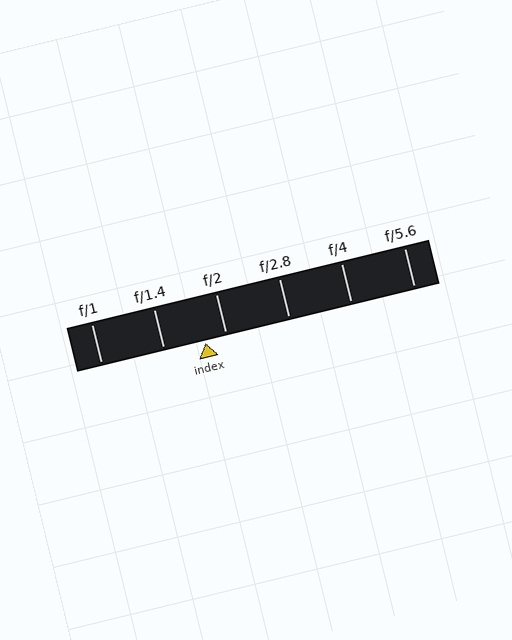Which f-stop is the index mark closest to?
The index mark is closest to f/2.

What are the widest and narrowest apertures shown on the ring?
The widest aperture shown is f/1 and the narrowest is f/5.6.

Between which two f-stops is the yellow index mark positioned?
The index mark is between f/1.4 and f/2.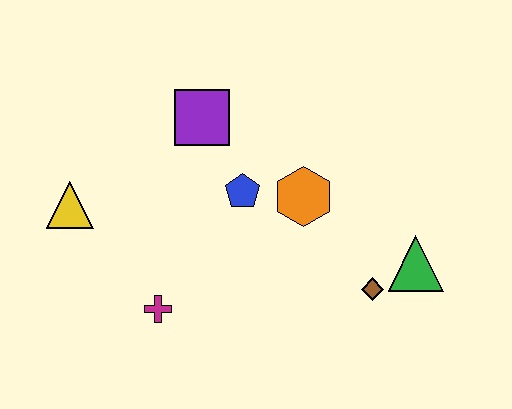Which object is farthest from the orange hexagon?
The yellow triangle is farthest from the orange hexagon.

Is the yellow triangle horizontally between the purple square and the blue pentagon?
No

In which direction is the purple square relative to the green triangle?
The purple square is to the left of the green triangle.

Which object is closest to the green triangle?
The brown diamond is closest to the green triangle.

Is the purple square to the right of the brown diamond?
No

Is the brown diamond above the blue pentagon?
No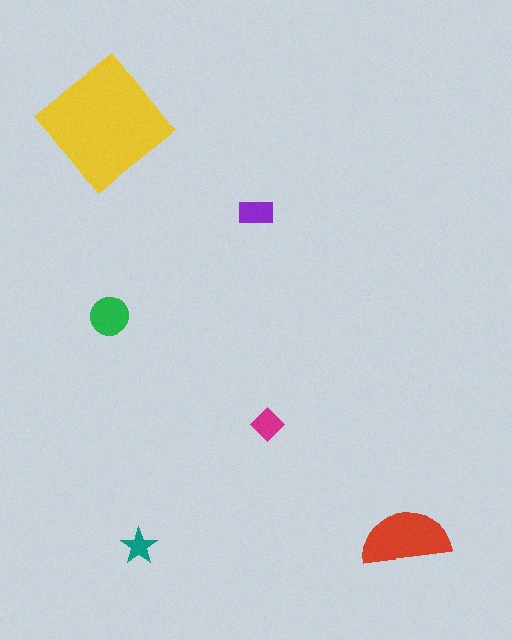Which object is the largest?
The yellow diamond.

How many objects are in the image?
There are 6 objects in the image.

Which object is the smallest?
The teal star.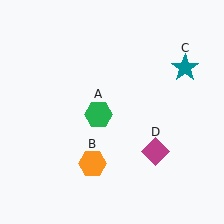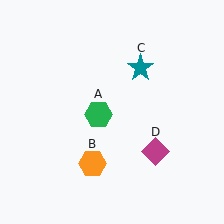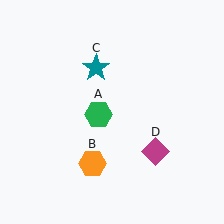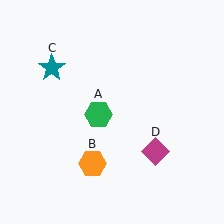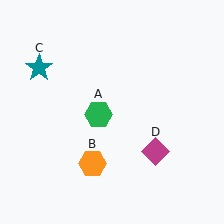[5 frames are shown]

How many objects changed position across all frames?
1 object changed position: teal star (object C).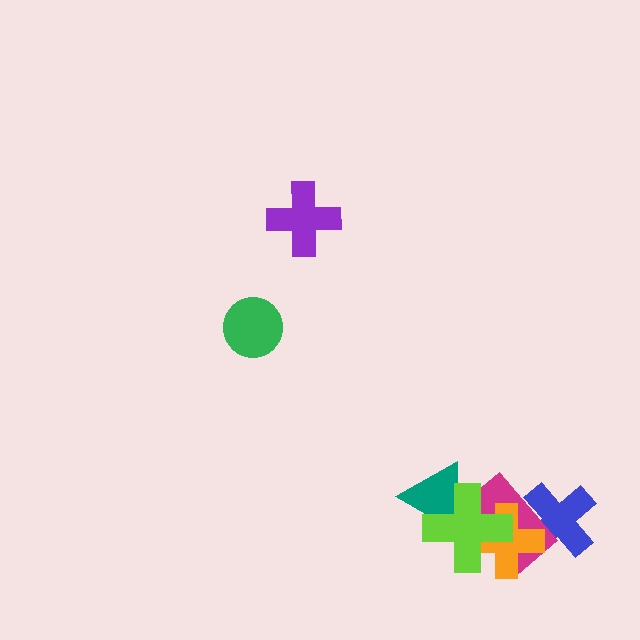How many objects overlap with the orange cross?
3 objects overlap with the orange cross.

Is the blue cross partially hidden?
Yes, it is partially covered by another shape.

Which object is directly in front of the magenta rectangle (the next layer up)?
The teal triangle is directly in front of the magenta rectangle.